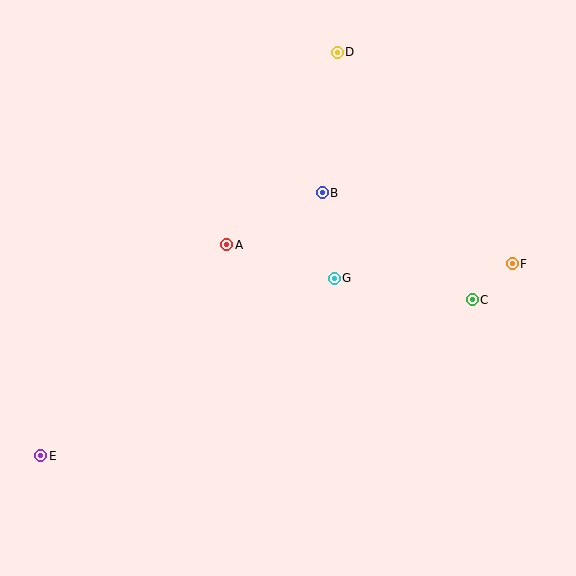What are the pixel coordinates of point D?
Point D is at (337, 52).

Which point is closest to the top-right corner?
Point D is closest to the top-right corner.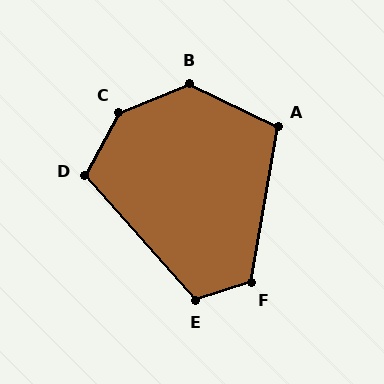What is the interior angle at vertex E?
Approximately 114 degrees (obtuse).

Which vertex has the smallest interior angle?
A, at approximately 106 degrees.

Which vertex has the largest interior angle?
C, at approximately 140 degrees.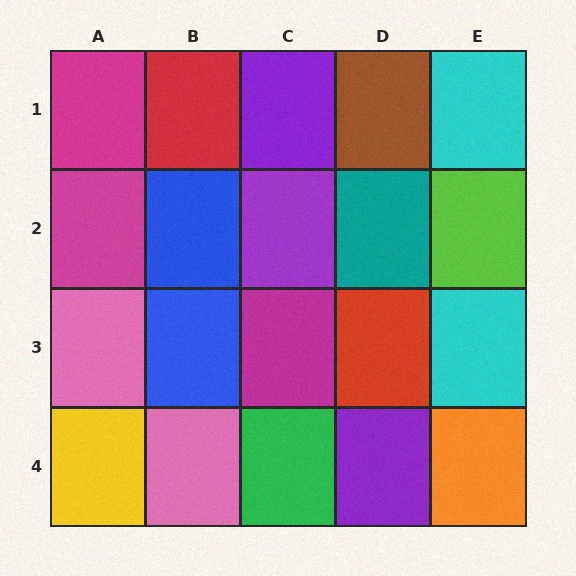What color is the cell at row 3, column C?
Magenta.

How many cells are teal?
1 cell is teal.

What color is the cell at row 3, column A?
Pink.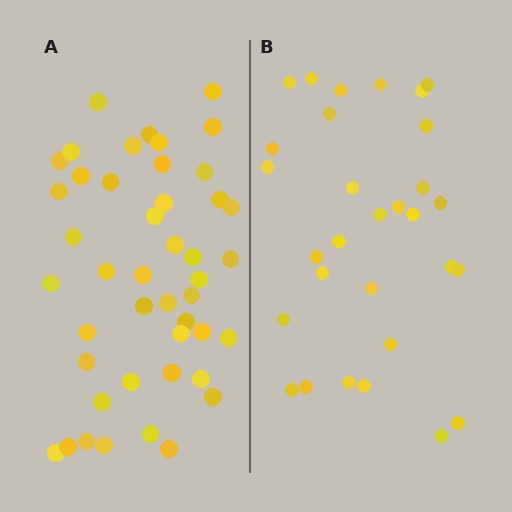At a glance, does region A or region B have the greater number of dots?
Region A (the left region) has more dots.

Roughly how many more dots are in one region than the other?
Region A has approximately 15 more dots than region B.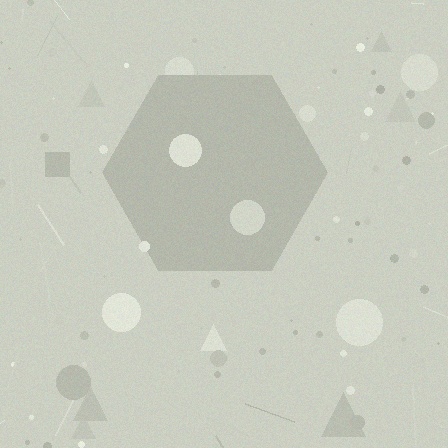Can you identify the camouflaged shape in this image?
The camouflaged shape is a hexagon.